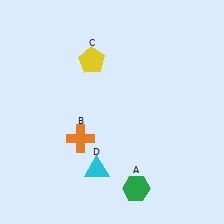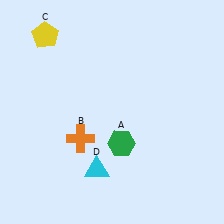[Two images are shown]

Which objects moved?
The objects that moved are: the green hexagon (A), the yellow pentagon (C).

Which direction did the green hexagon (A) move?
The green hexagon (A) moved up.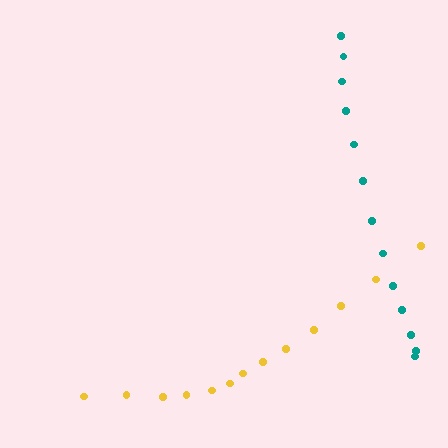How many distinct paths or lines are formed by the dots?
There are 2 distinct paths.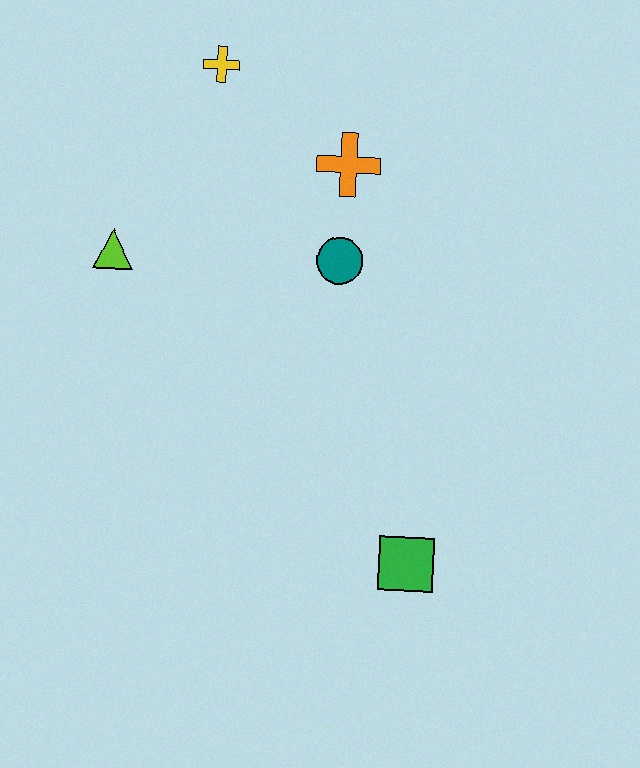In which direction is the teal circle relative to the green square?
The teal circle is above the green square.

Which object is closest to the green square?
The teal circle is closest to the green square.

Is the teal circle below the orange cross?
Yes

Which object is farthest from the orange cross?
The green square is farthest from the orange cross.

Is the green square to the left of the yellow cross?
No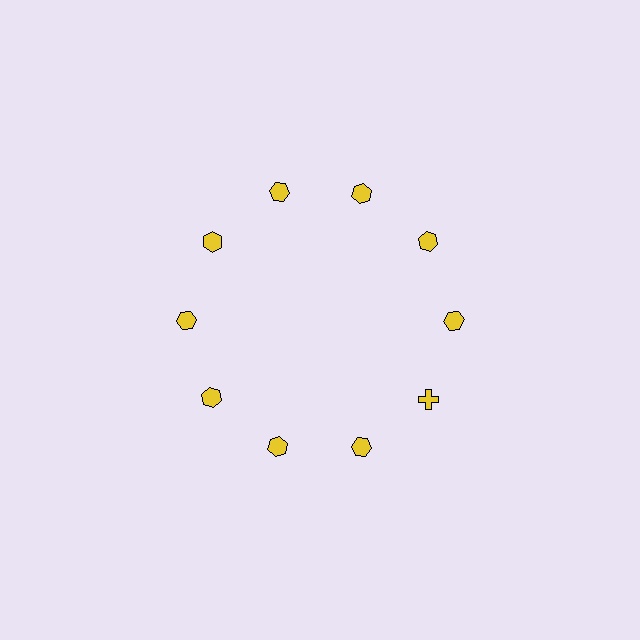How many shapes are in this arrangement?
There are 10 shapes arranged in a ring pattern.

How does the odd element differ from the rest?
It has a different shape: cross instead of hexagon.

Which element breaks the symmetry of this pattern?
The yellow cross at roughly the 4 o'clock position breaks the symmetry. All other shapes are yellow hexagons.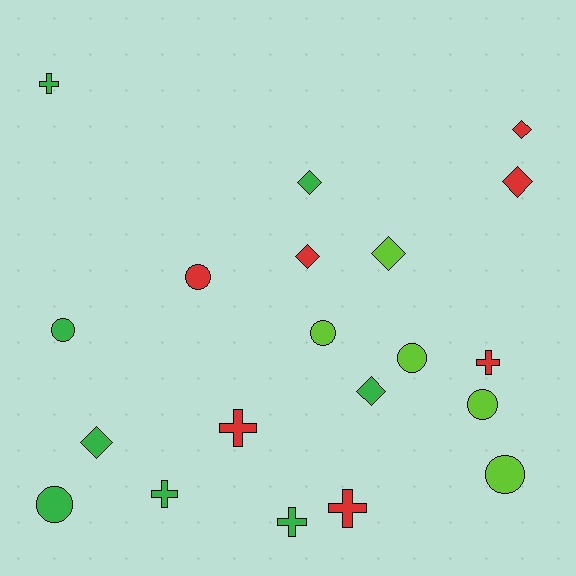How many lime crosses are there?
There are no lime crosses.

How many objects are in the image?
There are 20 objects.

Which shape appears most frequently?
Circle, with 7 objects.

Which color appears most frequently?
Green, with 8 objects.